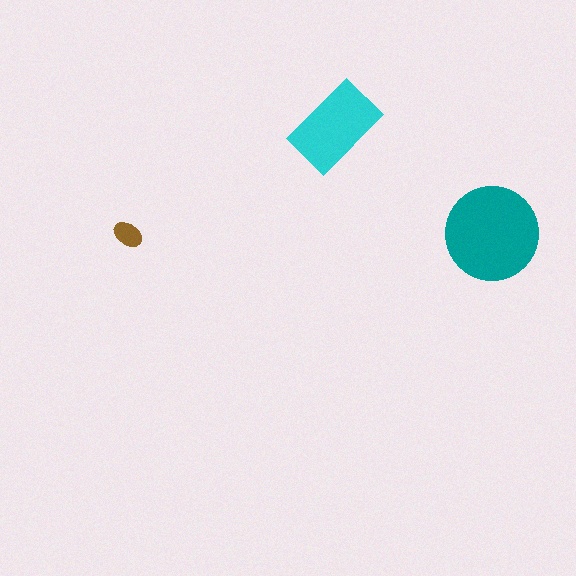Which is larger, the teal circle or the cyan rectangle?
The teal circle.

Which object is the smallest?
The brown ellipse.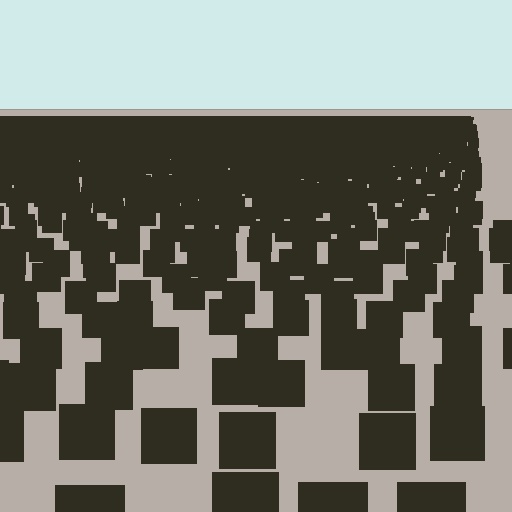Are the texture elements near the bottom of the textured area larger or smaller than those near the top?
Larger. Near the bottom, elements are closer to the viewer and appear at a bigger on-screen size.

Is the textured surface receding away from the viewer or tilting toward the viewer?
The surface is receding away from the viewer. Texture elements get smaller and denser toward the top.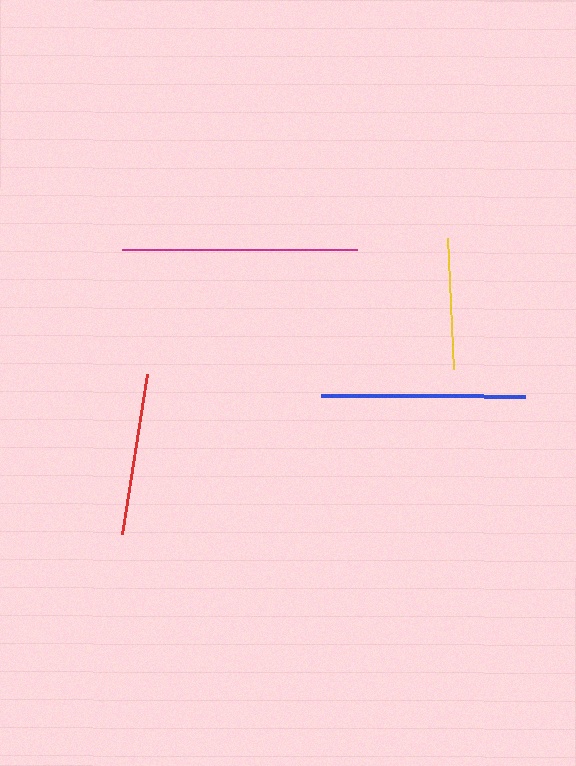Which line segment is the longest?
The magenta line is the longest at approximately 235 pixels.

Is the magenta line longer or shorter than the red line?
The magenta line is longer than the red line.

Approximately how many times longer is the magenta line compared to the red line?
The magenta line is approximately 1.4 times the length of the red line.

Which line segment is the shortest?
The yellow line is the shortest at approximately 132 pixels.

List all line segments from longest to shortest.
From longest to shortest: magenta, blue, red, yellow.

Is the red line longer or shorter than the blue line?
The blue line is longer than the red line.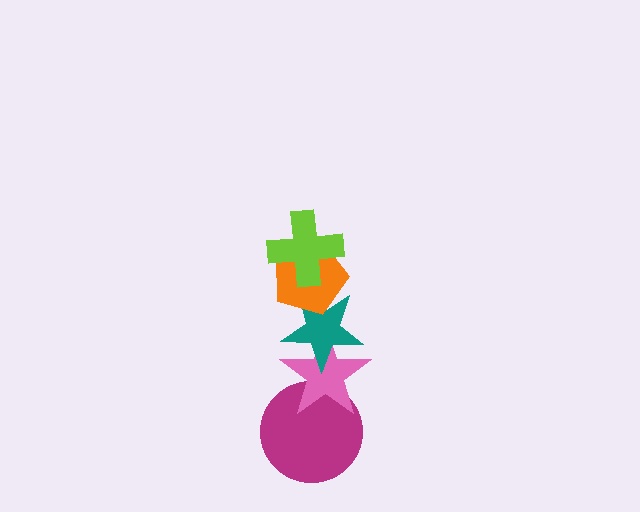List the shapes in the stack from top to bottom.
From top to bottom: the lime cross, the orange pentagon, the teal star, the pink star, the magenta circle.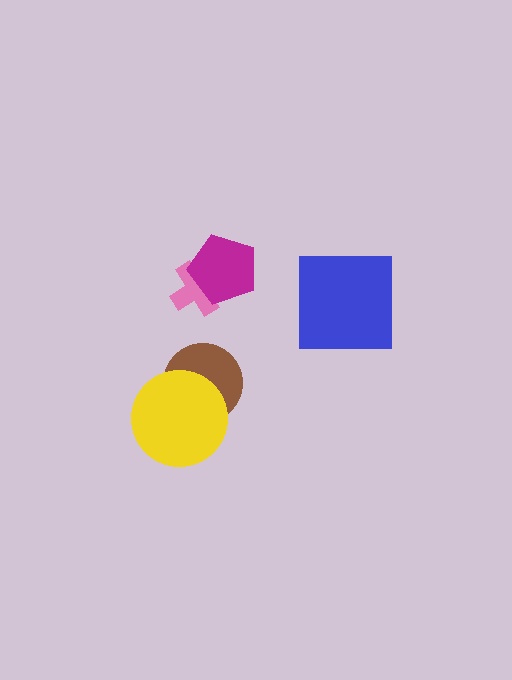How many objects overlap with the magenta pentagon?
1 object overlaps with the magenta pentagon.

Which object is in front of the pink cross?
The magenta pentagon is in front of the pink cross.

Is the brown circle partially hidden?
Yes, it is partially covered by another shape.